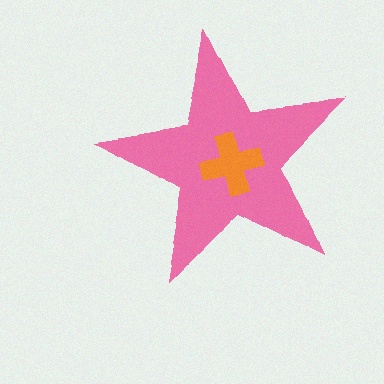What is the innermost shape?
The orange cross.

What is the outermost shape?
The pink star.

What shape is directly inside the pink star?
The orange cross.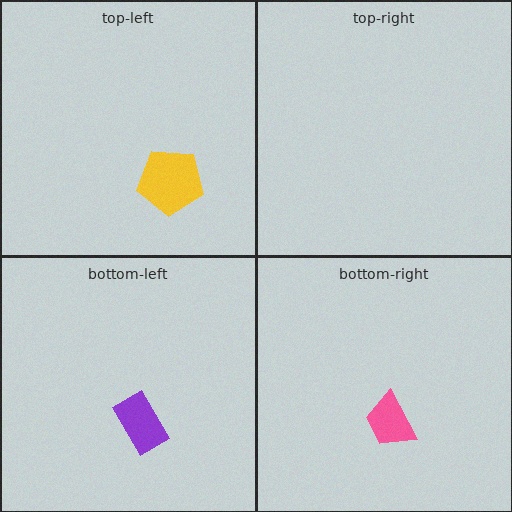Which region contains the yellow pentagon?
The top-left region.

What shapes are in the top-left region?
The yellow pentagon.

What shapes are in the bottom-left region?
The purple rectangle.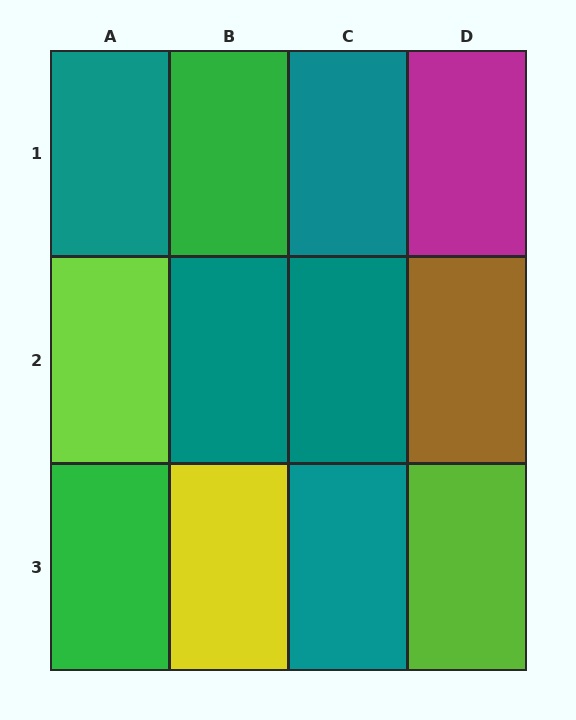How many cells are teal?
5 cells are teal.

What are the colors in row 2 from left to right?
Lime, teal, teal, brown.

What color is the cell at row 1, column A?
Teal.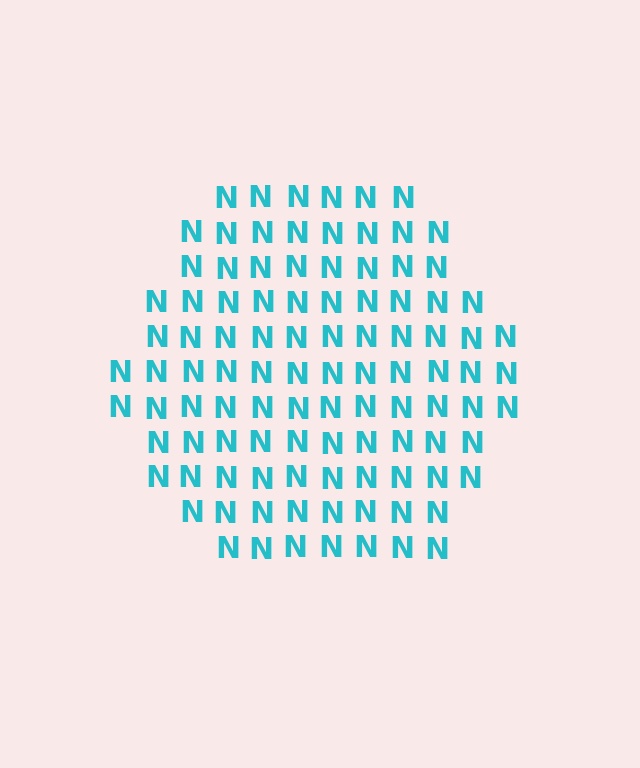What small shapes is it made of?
It is made of small letter N's.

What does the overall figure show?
The overall figure shows a hexagon.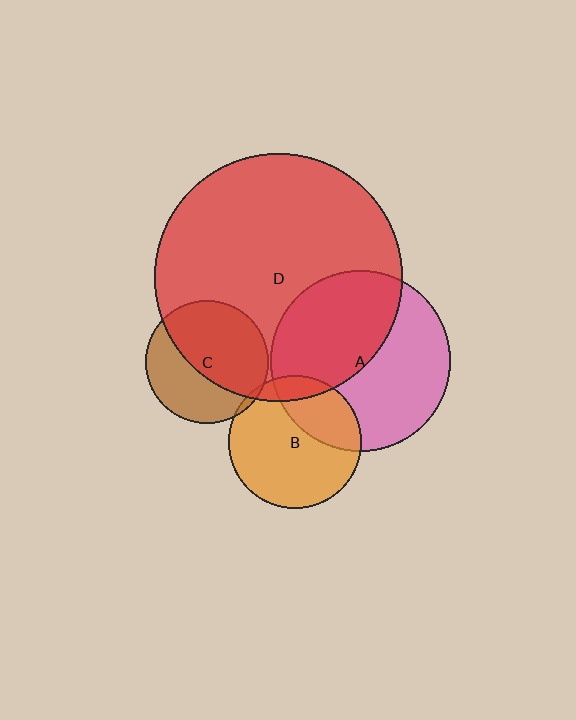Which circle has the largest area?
Circle D (red).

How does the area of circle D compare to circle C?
Approximately 4.0 times.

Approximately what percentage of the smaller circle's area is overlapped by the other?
Approximately 45%.